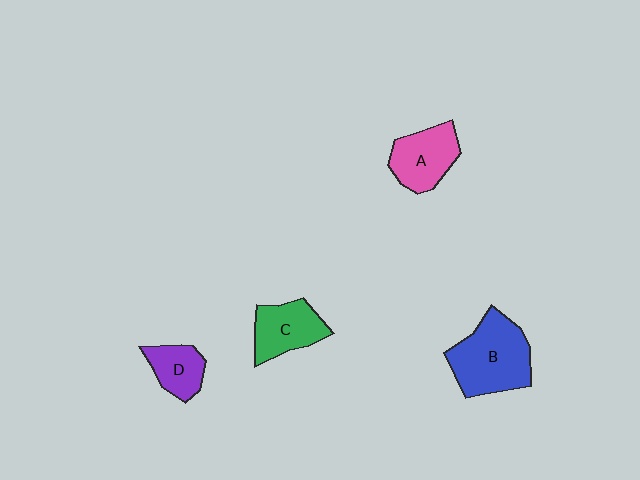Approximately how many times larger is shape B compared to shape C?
Approximately 1.6 times.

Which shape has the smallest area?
Shape D (purple).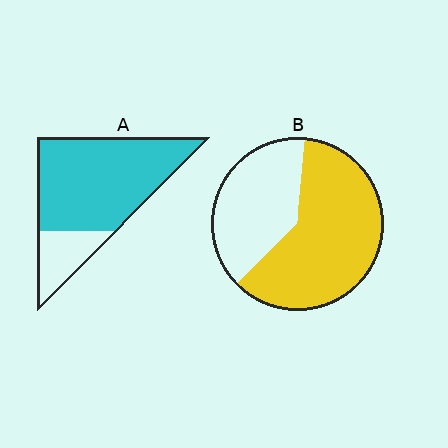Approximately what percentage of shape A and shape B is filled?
A is approximately 80% and B is approximately 60%.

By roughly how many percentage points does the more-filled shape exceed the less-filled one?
By roughly 15 percentage points (A over B).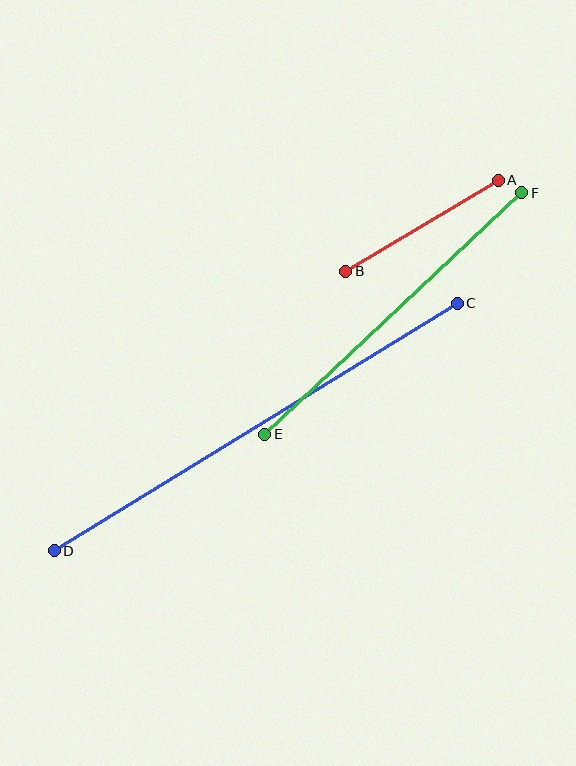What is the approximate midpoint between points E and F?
The midpoint is at approximately (393, 313) pixels.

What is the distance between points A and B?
The distance is approximately 178 pixels.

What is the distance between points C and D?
The distance is approximately 473 pixels.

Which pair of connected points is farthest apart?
Points C and D are farthest apart.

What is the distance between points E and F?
The distance is approximately 353 pixels.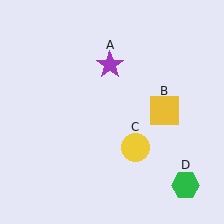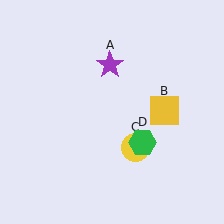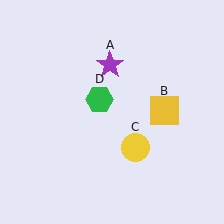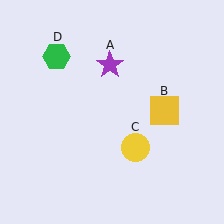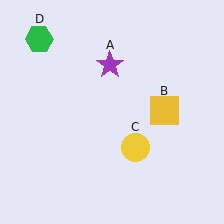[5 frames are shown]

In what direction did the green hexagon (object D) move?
The green hexagon (object D) moved up and to the left.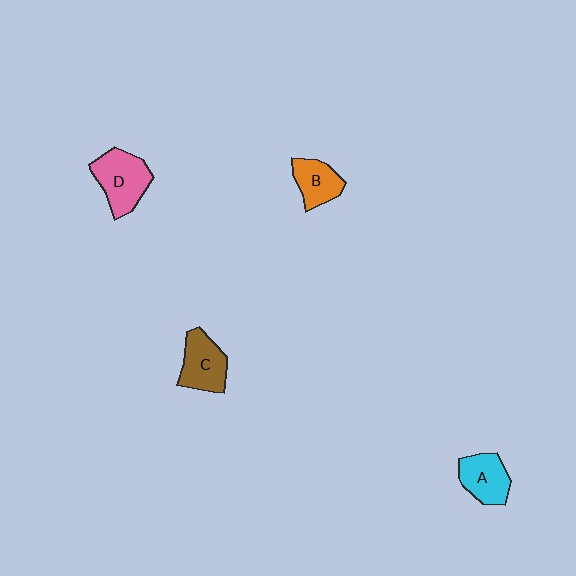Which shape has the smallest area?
Shape B (orange).